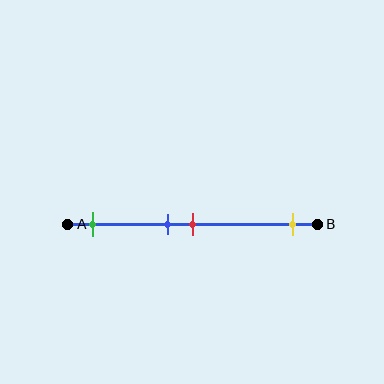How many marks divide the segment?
There are 4 marks dividing the segment.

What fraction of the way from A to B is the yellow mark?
The yellow mark is approximately 90% (0.9) of the way from A to B.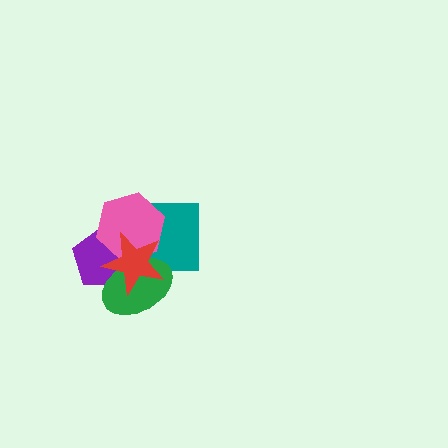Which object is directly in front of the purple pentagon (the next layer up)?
The pink hexagon is directly in front of the purple pentagon.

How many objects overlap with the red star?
4 objects overlap with the red star.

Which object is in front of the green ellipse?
The red star is in front of the green ellipse.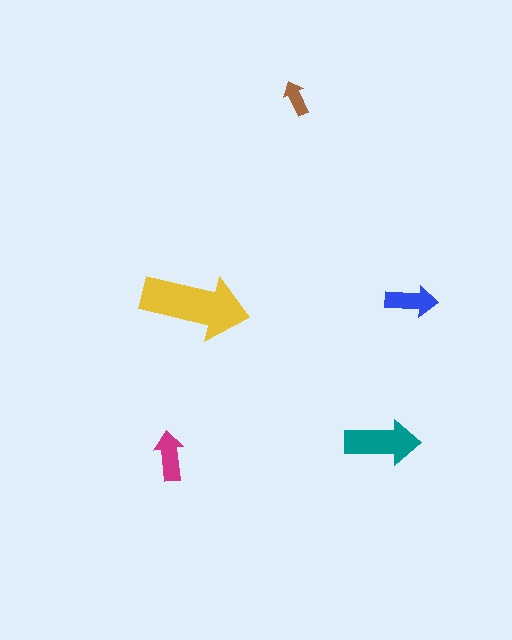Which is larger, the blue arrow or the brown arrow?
The blue one.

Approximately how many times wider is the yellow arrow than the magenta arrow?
About 2 times wider.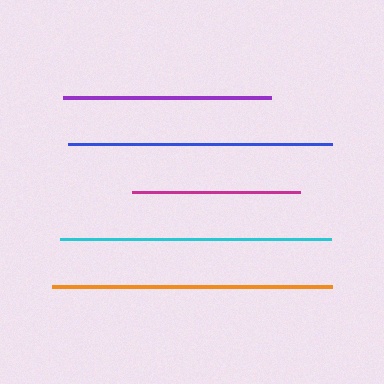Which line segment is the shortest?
The magenta line is the shortest at approximately 168 pixels.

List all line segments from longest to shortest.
From longest to shortest: orange, cyan, blue, purple, magenta.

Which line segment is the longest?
The orange line is the longest at approximately 280 pixels.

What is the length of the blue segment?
The blue segment is approximately 264 pixels long.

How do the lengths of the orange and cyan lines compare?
The orange and cyan lines are approximately the same length.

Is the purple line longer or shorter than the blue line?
The blue line is longer than the purple line.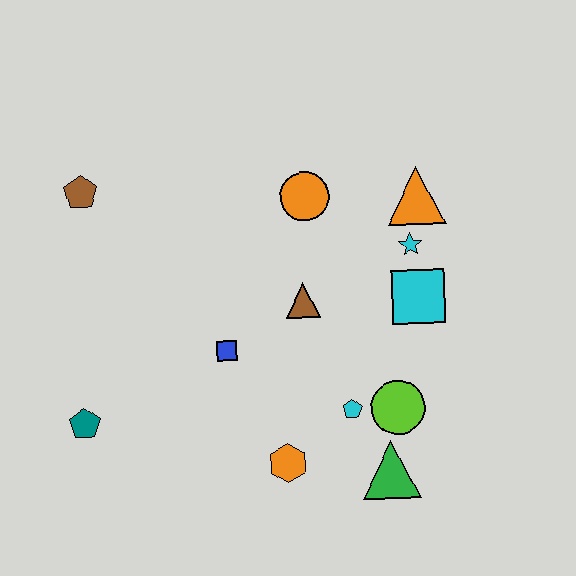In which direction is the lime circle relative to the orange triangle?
The lime circle is below the orange triangle.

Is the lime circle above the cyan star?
No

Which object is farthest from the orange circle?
The teal pentagon is farthest from the orange circle.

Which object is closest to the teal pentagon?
The blue square is closest to the teal pentagon.